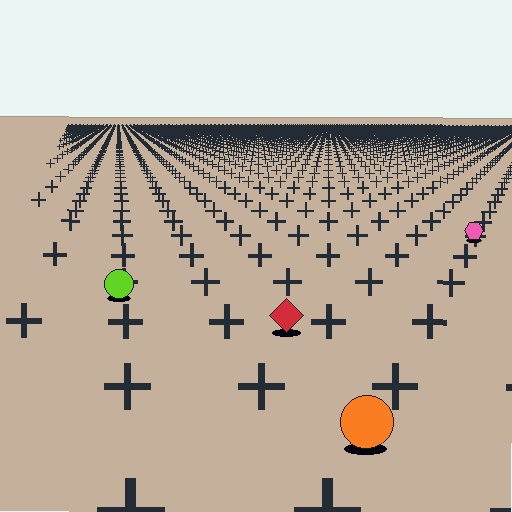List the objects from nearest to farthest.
From nearest to farthest: the orange circle, the red diamond, the lime circle, the pink hexagon.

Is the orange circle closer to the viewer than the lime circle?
Yes. The orange circle is closer — you can tell from the texture gradient: the ground texture is coarser near it.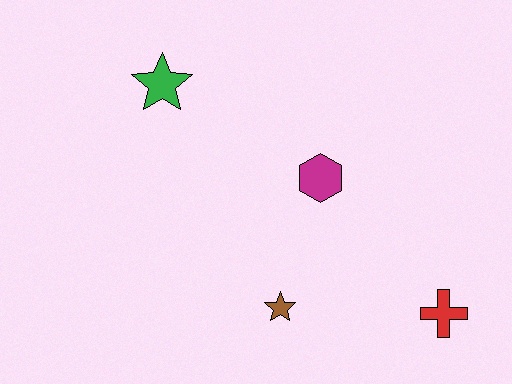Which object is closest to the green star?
The magenta hexagon is closest to the green star.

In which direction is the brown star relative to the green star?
The brown star is below the green star.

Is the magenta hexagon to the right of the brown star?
Yes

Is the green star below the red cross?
No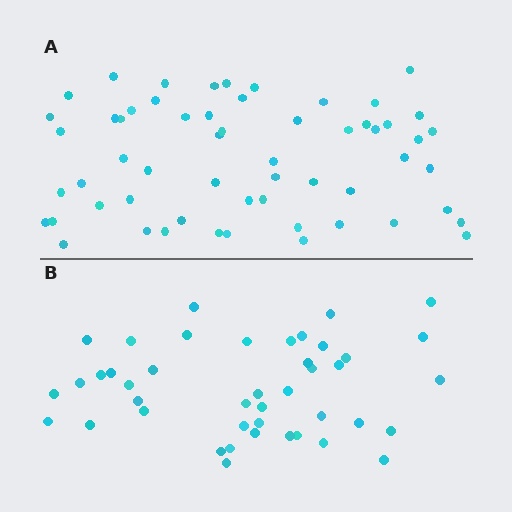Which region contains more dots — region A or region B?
Region A (the top region) has more dots.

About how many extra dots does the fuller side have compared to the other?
Region A has approximately 15 more dots than region B.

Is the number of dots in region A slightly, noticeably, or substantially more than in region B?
Region A has noticeably more, but not dramatically so. The ratio is roughly 1.3 to 1.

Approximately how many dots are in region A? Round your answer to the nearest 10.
About 60 dots. (The exact count is 58, which rounds to 60.)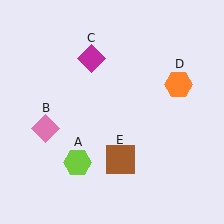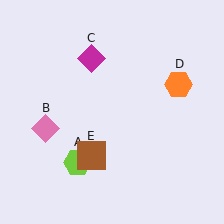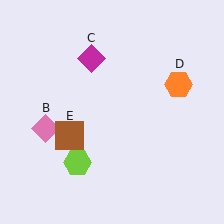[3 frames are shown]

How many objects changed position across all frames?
1 object changed position: brown square (object E).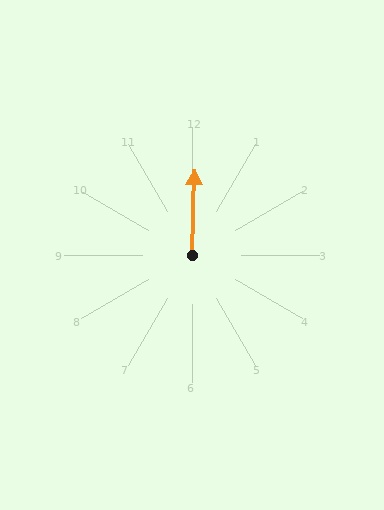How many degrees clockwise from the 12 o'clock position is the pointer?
Approximately 2 degrees.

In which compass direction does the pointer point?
North.